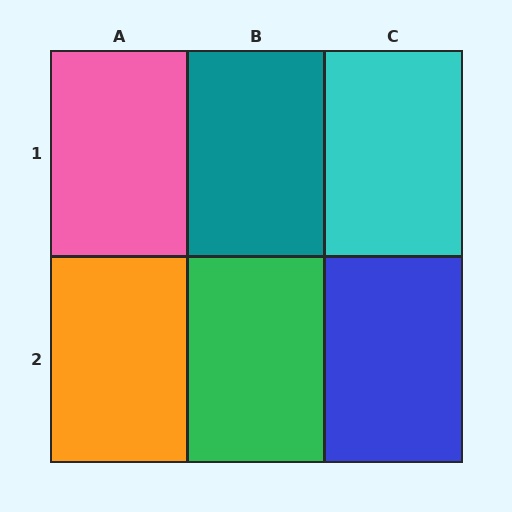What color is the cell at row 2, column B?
Green.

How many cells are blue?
1 cell is blue.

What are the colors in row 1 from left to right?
Pink, teal, cyan.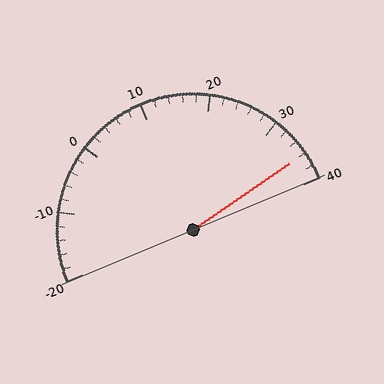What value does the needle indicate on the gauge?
The needle indicates approximately 36.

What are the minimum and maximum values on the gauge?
The gauge ranges from -20 to 40.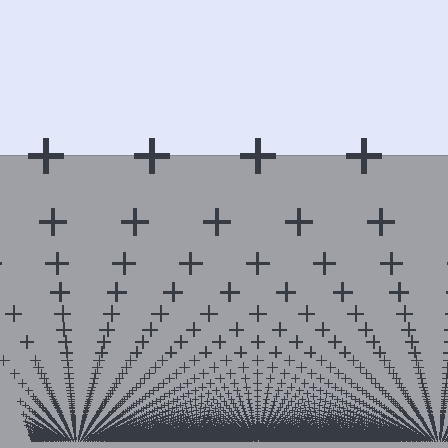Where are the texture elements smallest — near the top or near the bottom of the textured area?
Near the bottom.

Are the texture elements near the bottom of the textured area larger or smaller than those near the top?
Smaller. The gradient is inverted — elements near the bottom are smaller and denser.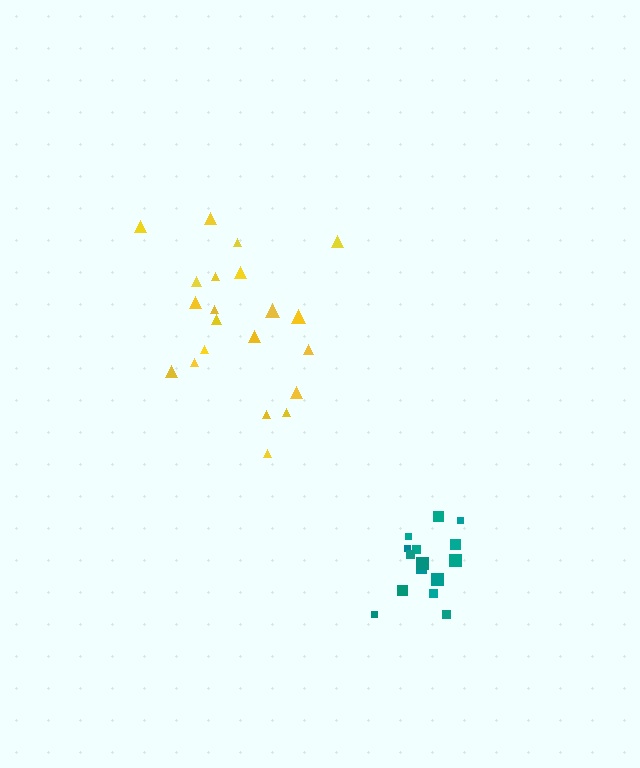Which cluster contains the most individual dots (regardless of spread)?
Yellow (21).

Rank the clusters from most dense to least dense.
teal, yellow.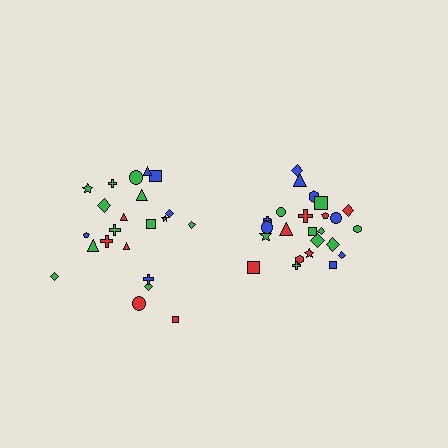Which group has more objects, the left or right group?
The right group.